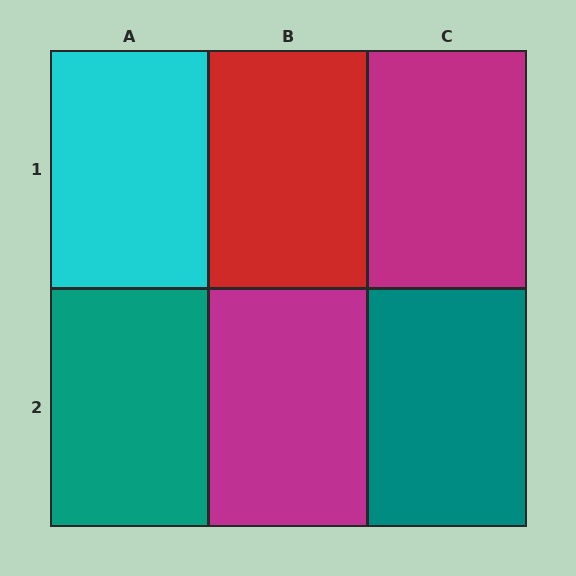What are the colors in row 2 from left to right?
Teal, magenta, teal.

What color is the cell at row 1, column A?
Cyan.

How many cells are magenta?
2 cells are magenta.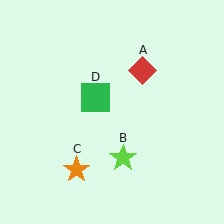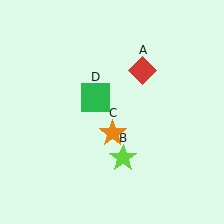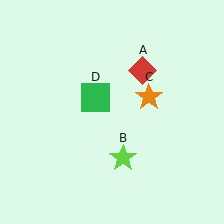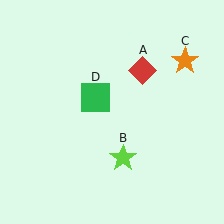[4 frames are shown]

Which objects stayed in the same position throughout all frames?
Red diamond (object A) and lime star (object B) and green square (object D) remained stationary.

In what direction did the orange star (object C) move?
The orange star (object C) moved up and to the right.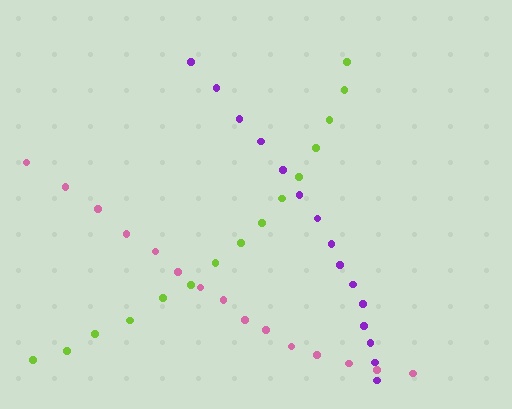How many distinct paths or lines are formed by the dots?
There are 3 distinct paths.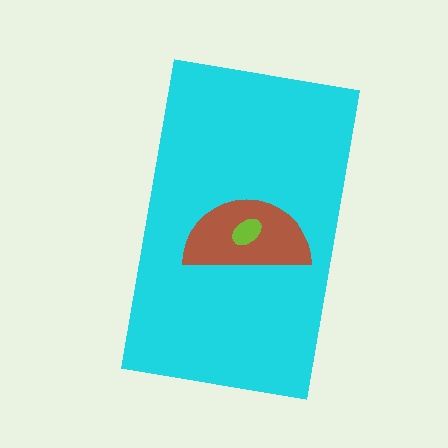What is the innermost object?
The lime ellipse.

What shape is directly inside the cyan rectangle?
The brown semicircle.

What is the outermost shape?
The cyan rectangle.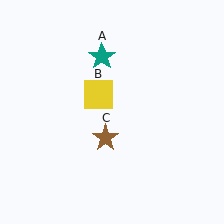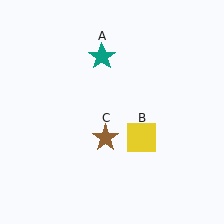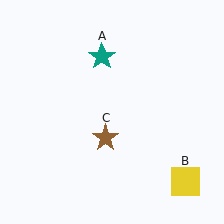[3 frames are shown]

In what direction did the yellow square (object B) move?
The yellow square (object B) moved down and to the right.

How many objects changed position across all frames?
1 object changed position: yellow square (object B).